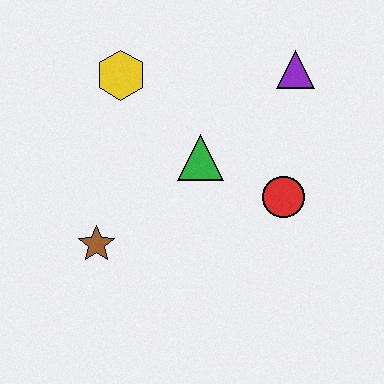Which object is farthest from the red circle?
The yellow hexagon is farthest from the red circle.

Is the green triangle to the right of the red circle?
No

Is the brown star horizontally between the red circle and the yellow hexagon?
No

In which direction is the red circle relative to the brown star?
The red circle is to the right of the brown star.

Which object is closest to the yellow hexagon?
The green triangle is closest to the yellow hexagon.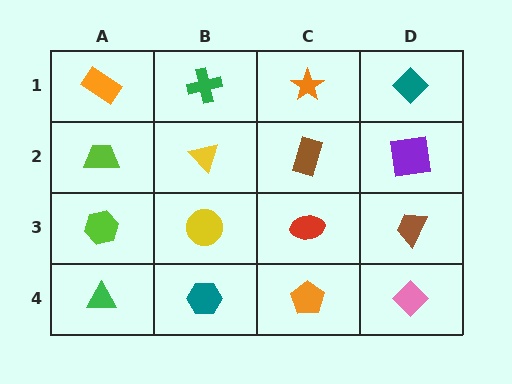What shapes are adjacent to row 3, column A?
A lime trapezoid (row 2, column A), a green triangle (row 4, column A), a yellow circle (row 3, column B).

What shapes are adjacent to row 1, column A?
A lime trapezoid (row 2, column A), a green cross (row 1, column B).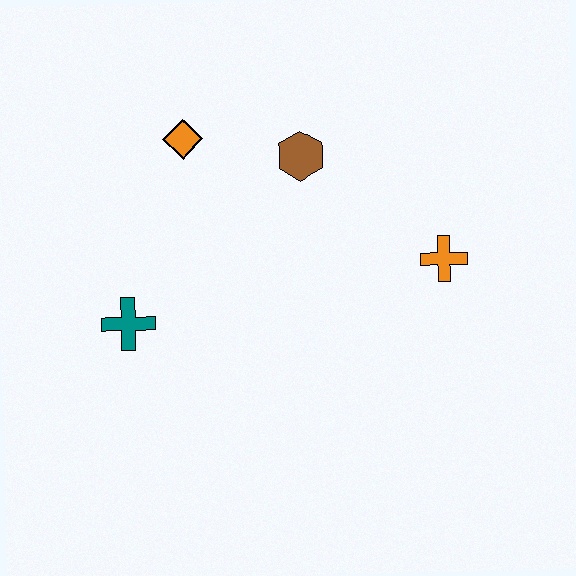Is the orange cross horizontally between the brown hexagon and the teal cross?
No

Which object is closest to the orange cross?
The brown hexagon is closest to the orange cross.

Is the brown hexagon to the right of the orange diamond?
Yes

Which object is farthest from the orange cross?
The teal cross is farthest from the orange cross.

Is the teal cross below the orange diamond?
Yes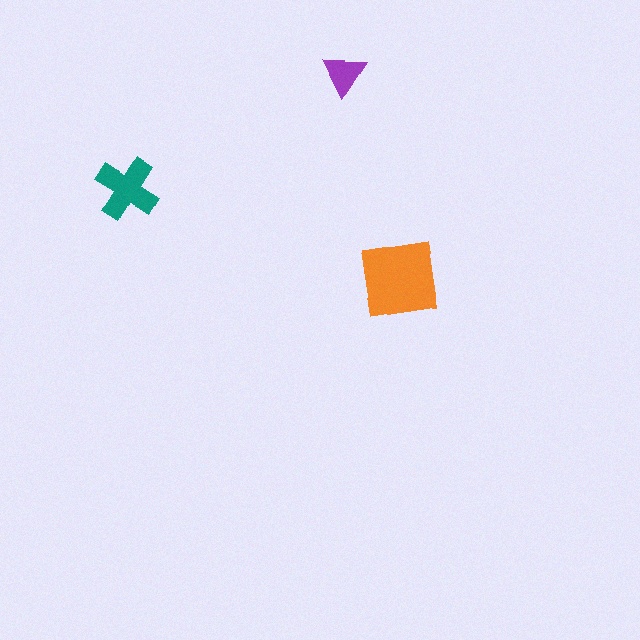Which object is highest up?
The purple triangle is topmost.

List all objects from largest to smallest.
The orange square, the teal cross, the purple triangle.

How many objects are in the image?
There are 3 objects in the image.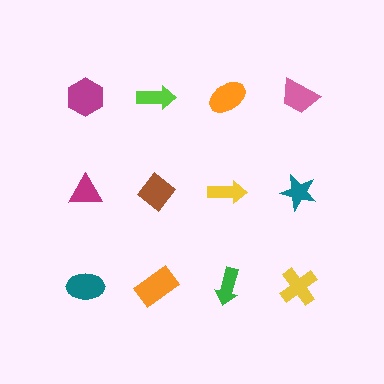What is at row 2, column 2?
A brown diamond.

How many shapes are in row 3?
4 shapes.